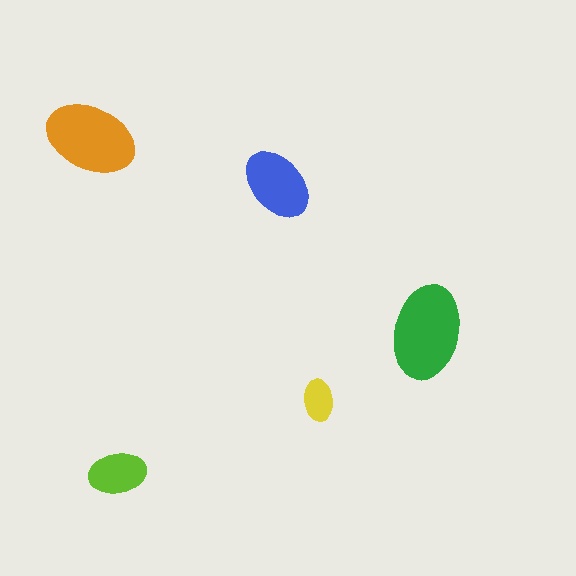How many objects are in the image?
There are 5 objects in the image.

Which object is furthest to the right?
The green ellipse is rightmost.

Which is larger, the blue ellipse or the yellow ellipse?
The blue one.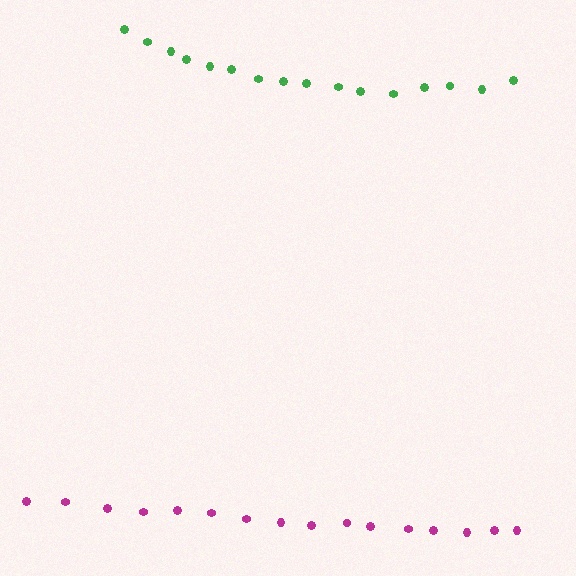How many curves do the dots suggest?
There are 2 distinct paths.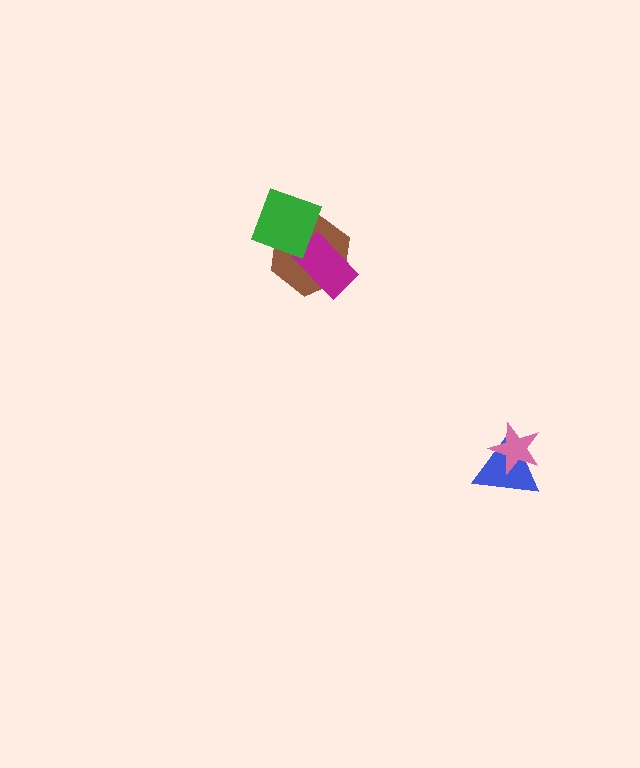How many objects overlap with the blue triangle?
1 object overlaps with the blue triangle.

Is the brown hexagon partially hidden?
Yes, it is partially covered by another shape.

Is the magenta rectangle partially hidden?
Yes, it is partially covered by another shape.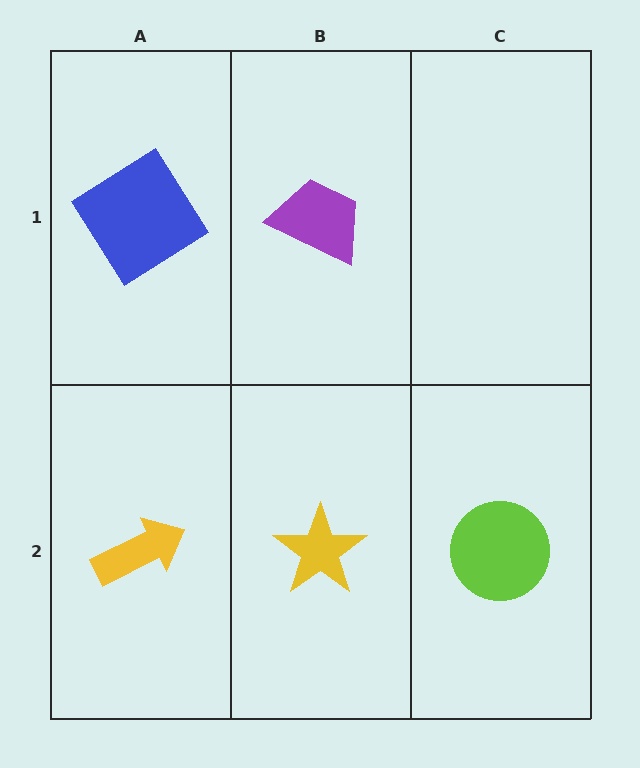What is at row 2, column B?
A yellow star.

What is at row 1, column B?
A purple trapezoid.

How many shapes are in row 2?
3 shapes.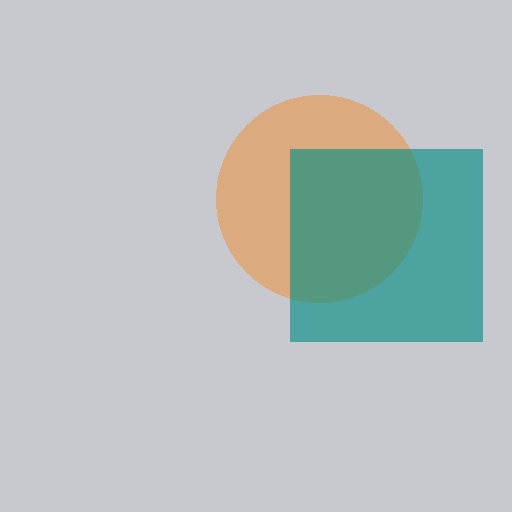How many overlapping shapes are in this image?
There are 2 overlapping shapes in the image.